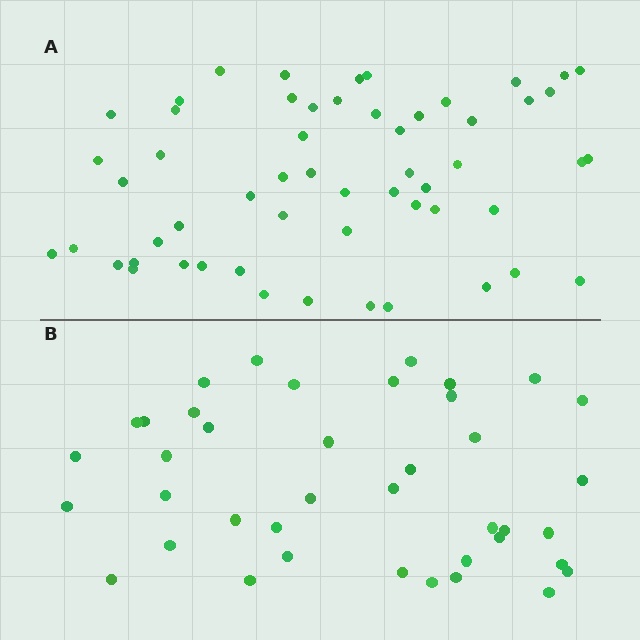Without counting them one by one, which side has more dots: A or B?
Region A (the top region) has more dots.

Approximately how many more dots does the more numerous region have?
Region A has approximately 15 more dots than region B.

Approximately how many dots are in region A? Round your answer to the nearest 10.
About 60 dots. (The exact count is 56, which rounds to 60.)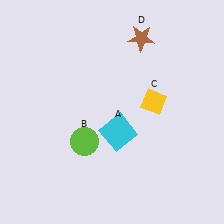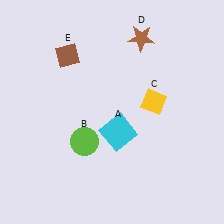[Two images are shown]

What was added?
A brown diamond (E) was added in Image 2.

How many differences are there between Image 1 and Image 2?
There is 1 difference between the two images.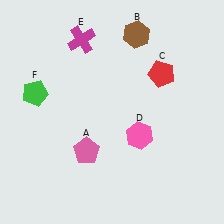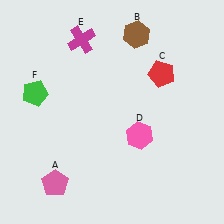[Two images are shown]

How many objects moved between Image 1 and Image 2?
1 object moved between the two images.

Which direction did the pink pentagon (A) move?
The pink pentagon (A) moved down.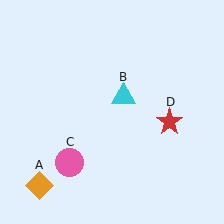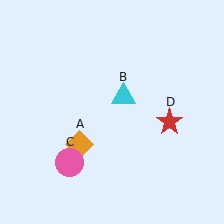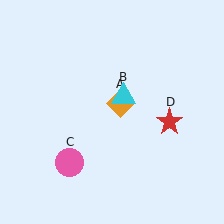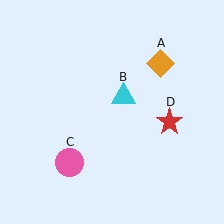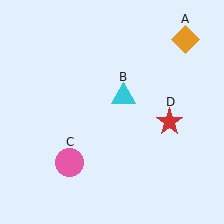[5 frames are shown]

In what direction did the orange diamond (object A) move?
The orange diamond (object A) moved up and to the right.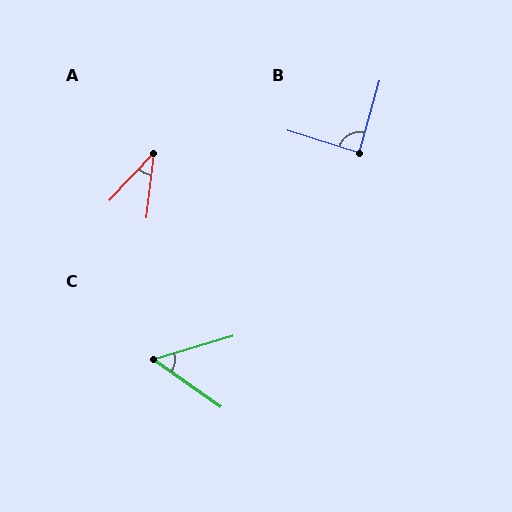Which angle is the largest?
B, at approximately 89 degrees.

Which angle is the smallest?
A, at approximately 37 degrees.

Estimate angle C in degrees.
Approximately 52 degrees.